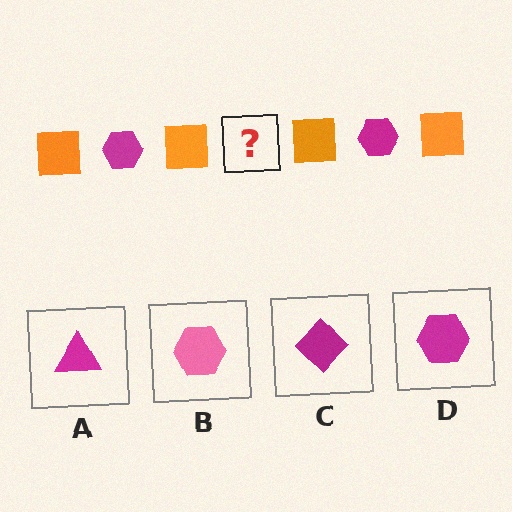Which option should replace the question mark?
Option D.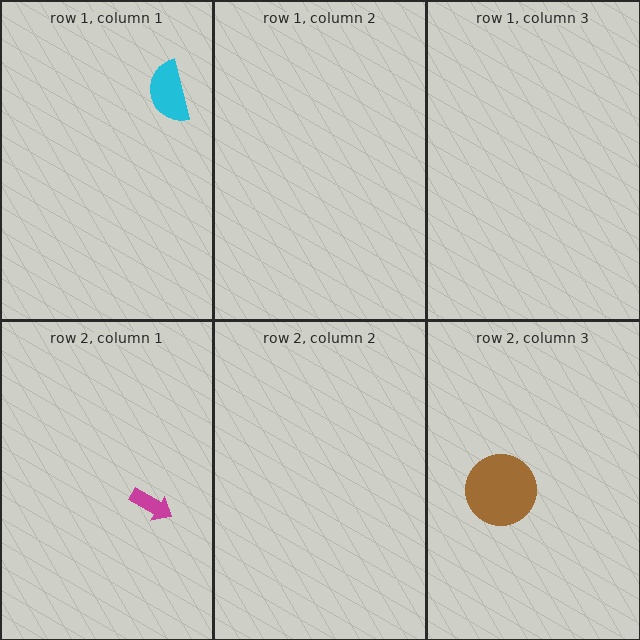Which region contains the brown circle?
The row 2, column 3 region.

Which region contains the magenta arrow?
The row 2, column 1 region.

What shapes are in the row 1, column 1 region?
The cyan semicircle.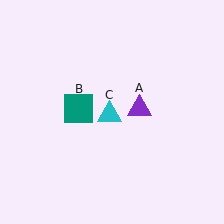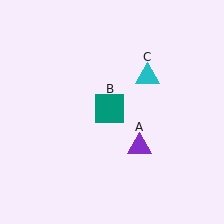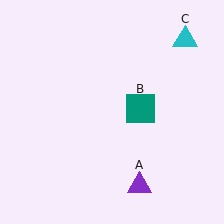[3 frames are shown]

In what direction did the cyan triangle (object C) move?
The cyan triangle (object C) moved up and to the right.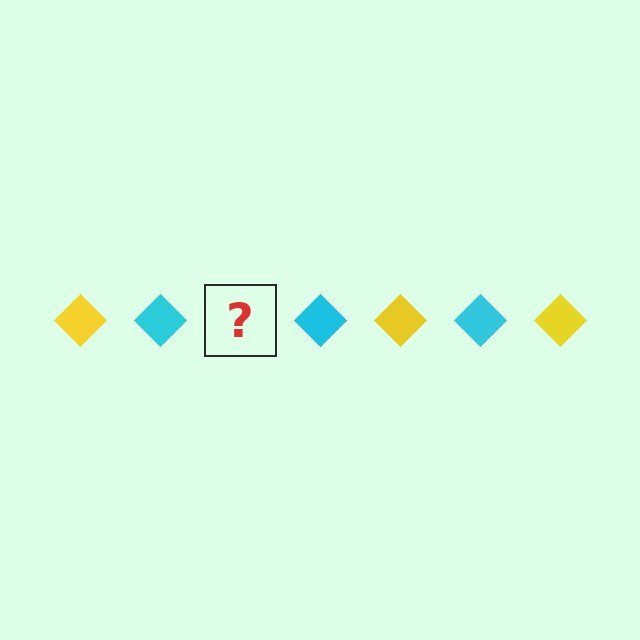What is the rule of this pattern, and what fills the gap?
The rule is that the pattern cycles through yellow, cyan diamonds. The gap should be filled with a yellow diamond.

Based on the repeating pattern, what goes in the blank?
The blank should be a yellow diamond.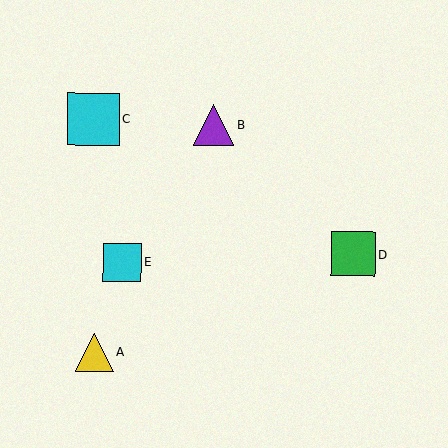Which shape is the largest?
The cyan square (labeled C) is the largest.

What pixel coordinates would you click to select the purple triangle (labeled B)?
Click at (213, 125) to select the purple triangle B.